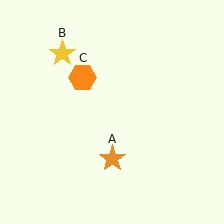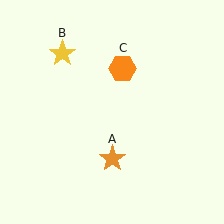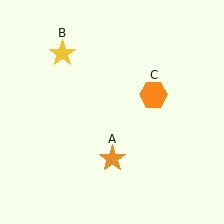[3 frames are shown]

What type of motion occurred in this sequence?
The orange hexagon (object C) rotated clockwise around the center of the scene.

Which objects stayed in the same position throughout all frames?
Orange star (object A) and yellow star (object B) remained stationary.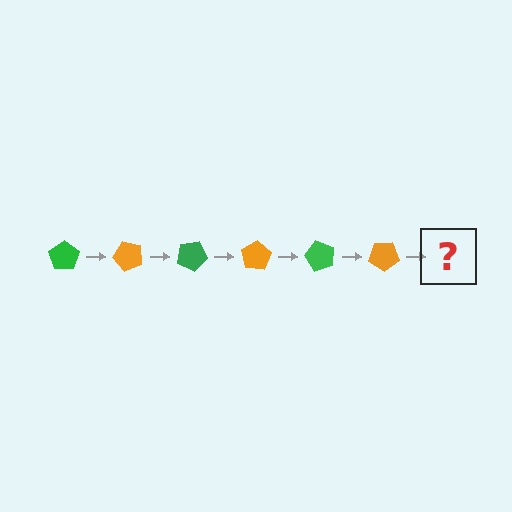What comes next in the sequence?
The next element should be a green pentagon, rotated 300 degrees from the start.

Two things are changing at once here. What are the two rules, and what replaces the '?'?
The two rules are that it rotates 50 degrees each step and the color cycles through green and orange. The '?' should be a green pentagon, rotated 300 degrees from the start.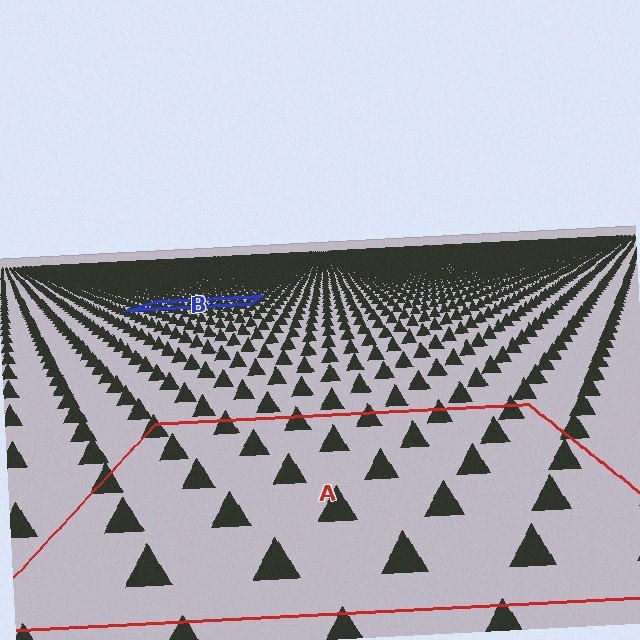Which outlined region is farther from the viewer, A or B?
Region B is farther from the viewer — the texture elements inside it appear smaller and more densely packed.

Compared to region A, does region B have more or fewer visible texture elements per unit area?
Region B has more texture elements per unit area — they are packed more densely because it is farther away.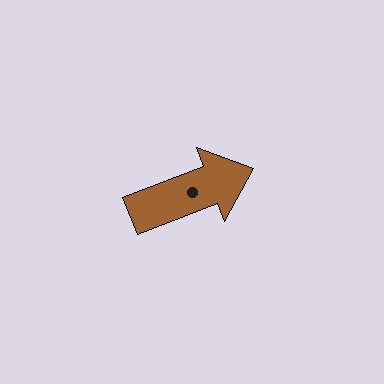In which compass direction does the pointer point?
East.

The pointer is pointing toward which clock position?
Roughly 2 o'clock.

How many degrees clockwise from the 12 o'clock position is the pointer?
Approximately 69 degrees.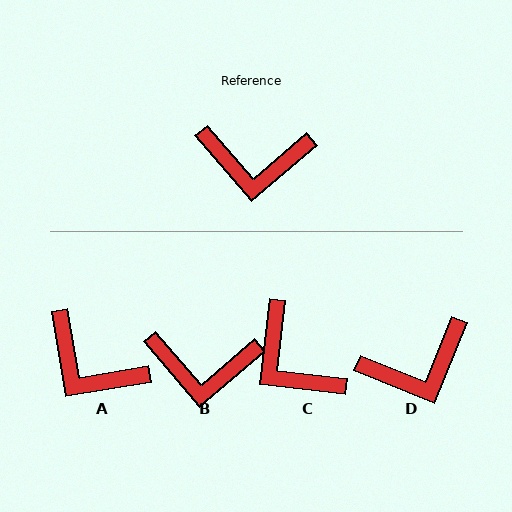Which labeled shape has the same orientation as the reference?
B.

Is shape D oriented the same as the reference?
No, it is off by about 27 degrees.